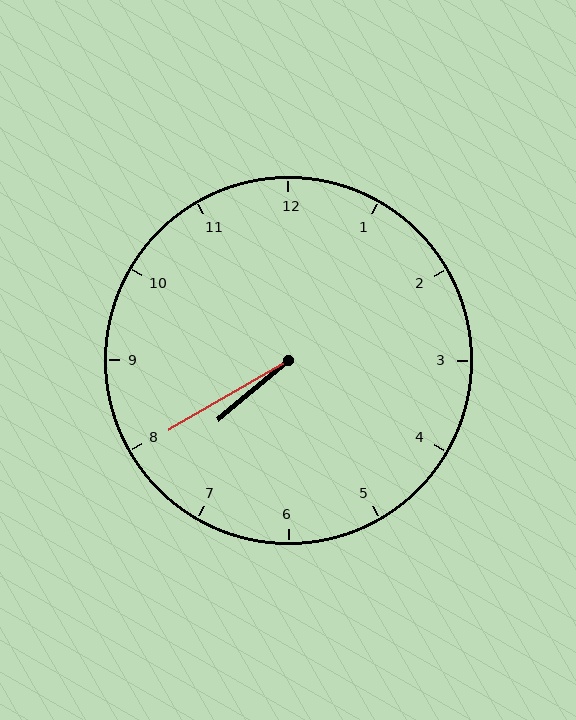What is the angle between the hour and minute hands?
Approximately 10 degrees.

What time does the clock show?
7:40.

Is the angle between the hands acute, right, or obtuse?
It is acute.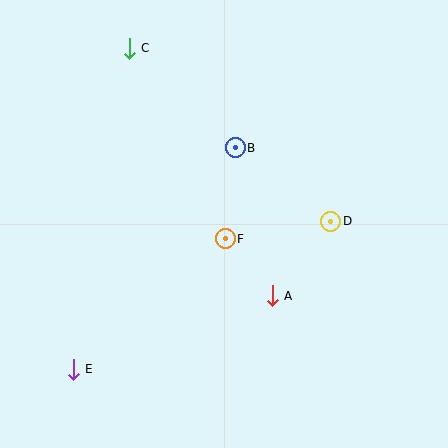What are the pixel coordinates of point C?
Point C is at (129, 48).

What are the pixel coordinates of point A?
Point A is at (272, 296).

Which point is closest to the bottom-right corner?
Point A is closest to the bottom-right corner.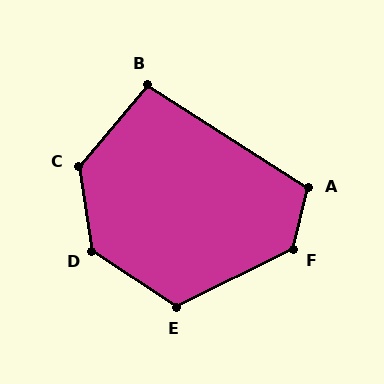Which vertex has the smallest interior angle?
B, at approximately 97 degrees.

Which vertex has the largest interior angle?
D, at approximately 133 degrees.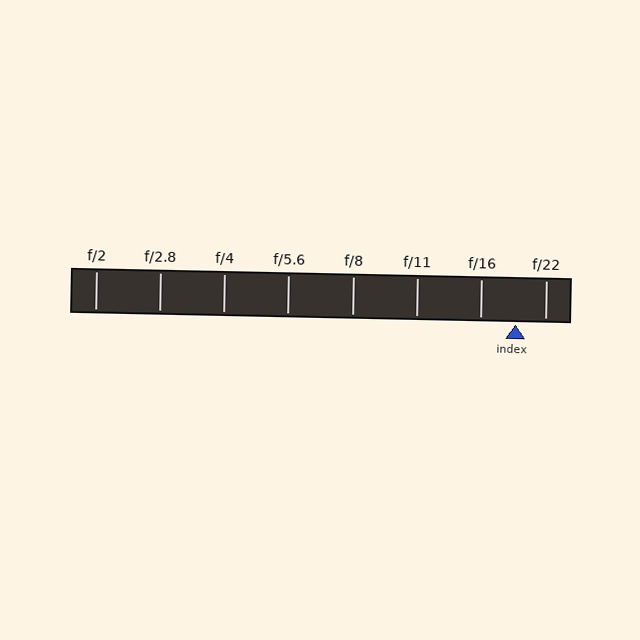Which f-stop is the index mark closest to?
The index mark is closest to f/22.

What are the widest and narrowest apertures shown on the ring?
The widest aperture shown is f/2 and the narrowest is f/22.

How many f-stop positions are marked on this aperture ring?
There are 8 f-stop positions marked.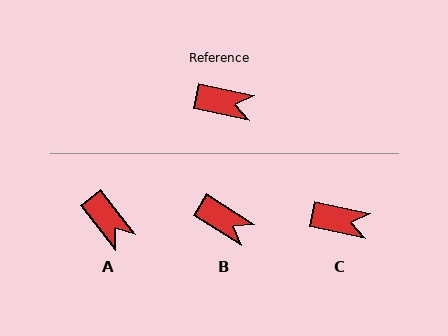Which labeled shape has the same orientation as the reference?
C.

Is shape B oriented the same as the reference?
No, it is off by about 21 degrees.